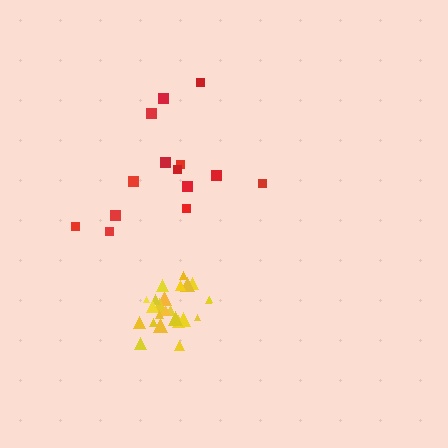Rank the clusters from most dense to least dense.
yellow, red.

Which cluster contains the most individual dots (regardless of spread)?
Yellow (24).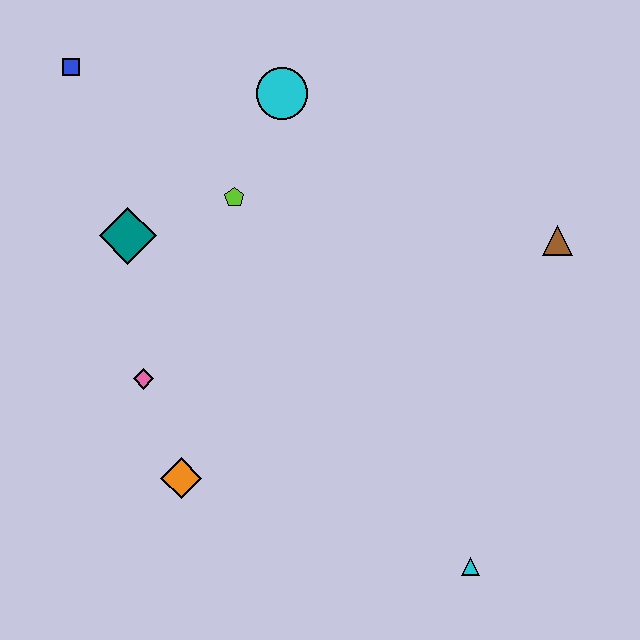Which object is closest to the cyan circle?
The lime pentagon is closest to the cyan circle.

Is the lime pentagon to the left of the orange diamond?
No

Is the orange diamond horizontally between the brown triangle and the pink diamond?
Yes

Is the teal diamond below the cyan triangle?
No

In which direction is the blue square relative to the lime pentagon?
The blue square is to the left of the lime pentagon.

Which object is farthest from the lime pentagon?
The cyan triangle is farthest from the lime pentagon.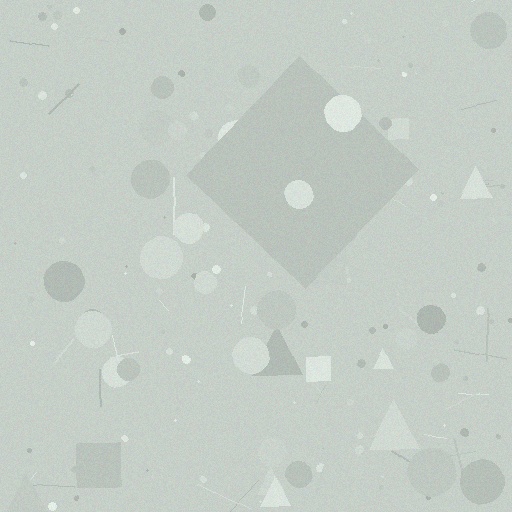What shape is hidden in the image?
A diamond is hidden in the image.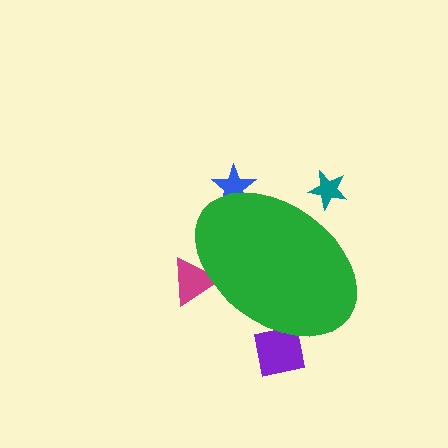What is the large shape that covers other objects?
A green ellipse.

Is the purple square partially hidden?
Yes, the purple square is partially hidden behind the green ellipse.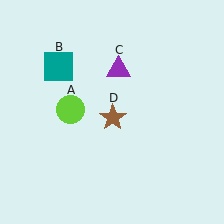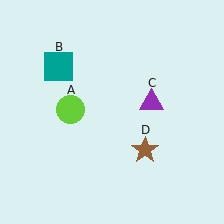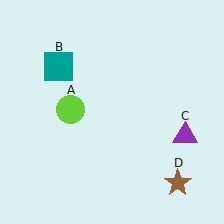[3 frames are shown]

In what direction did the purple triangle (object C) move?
The purple triangle (object C) moved down and to the right.